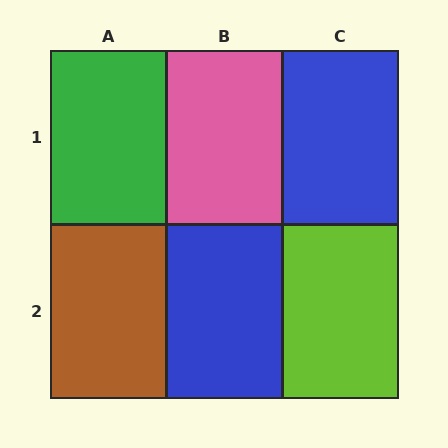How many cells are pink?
1 cell is pink.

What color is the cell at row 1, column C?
Blue.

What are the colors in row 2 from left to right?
Brown, blue, lime.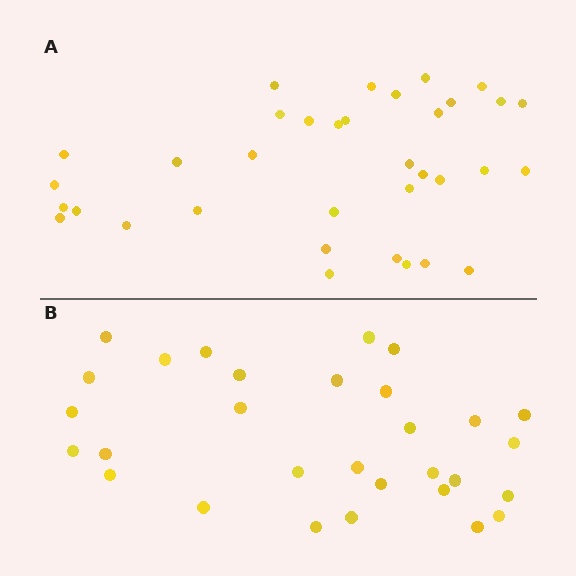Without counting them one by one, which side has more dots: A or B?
Region A (the top region) has more dots.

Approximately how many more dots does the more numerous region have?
Region A has about 5 more dots than region B.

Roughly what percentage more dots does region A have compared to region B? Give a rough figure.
About 15% more.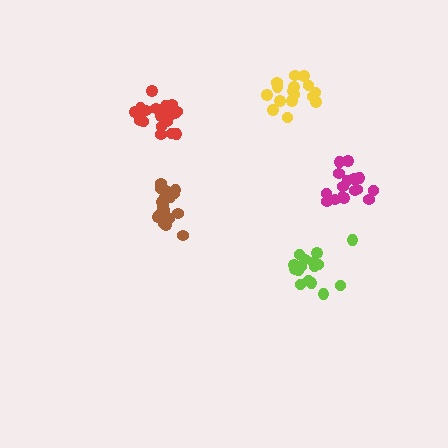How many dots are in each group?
Group 1: 19 dots, Group 2: 17 dots, Group 3: 16 dots, Group 4: 20 dots, Group 5: 16 dots (88 total).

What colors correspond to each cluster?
The clusters are colored: red, yellow, lime, brown, magenta.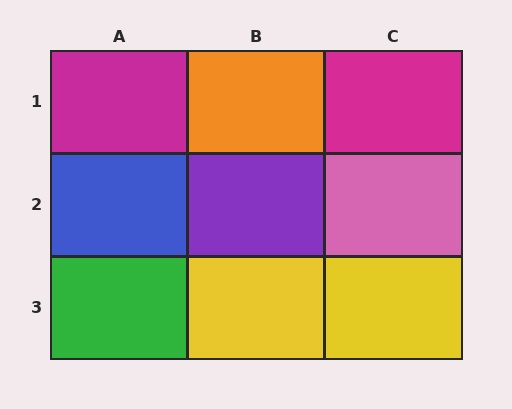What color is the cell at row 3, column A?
Green.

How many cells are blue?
1 cell is blue.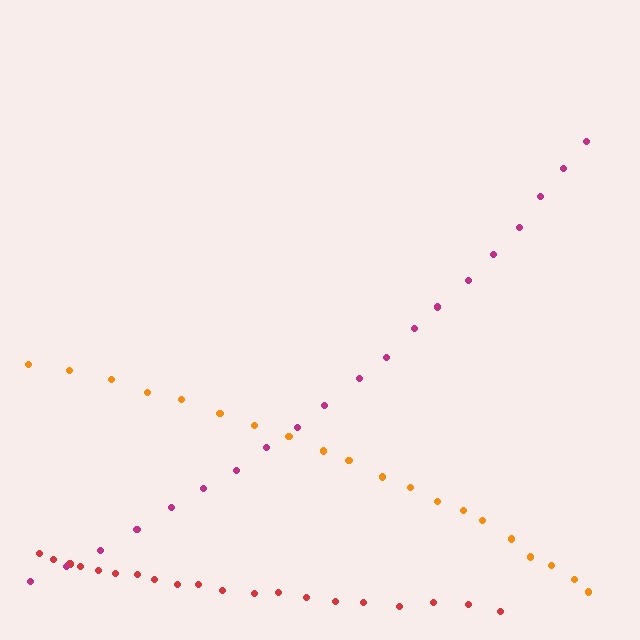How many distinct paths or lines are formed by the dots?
There are 3 distinct paths.